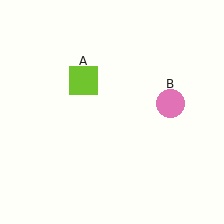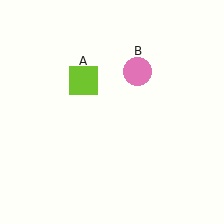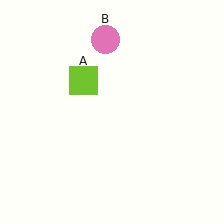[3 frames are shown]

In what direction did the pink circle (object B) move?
The pink circle (object B) moved up and to the left.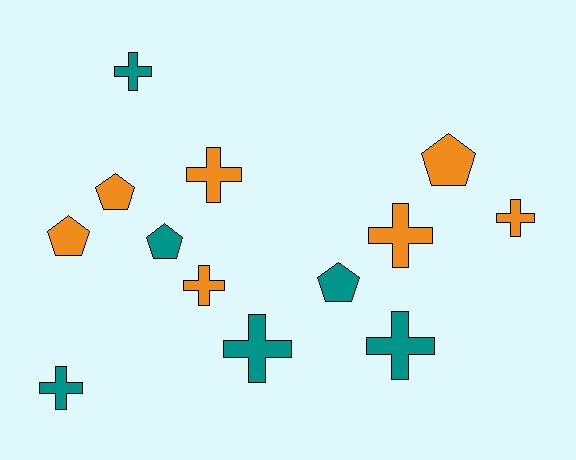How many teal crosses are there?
There are 4 teal crosses.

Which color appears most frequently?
Orange, with 7 objects.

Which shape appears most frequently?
Cross, with 8 objects.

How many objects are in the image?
There are 13 objects.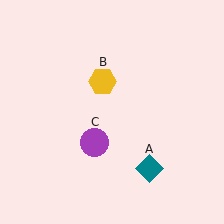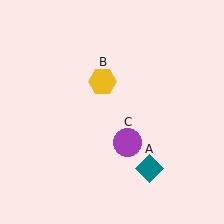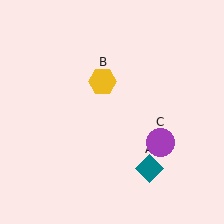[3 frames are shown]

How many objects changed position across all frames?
1 object changed position: purple circle (object C).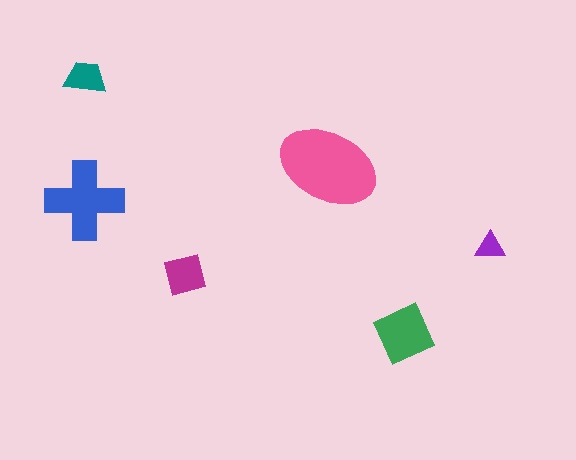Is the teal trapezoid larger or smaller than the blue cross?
Smaller.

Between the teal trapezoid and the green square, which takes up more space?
The green square.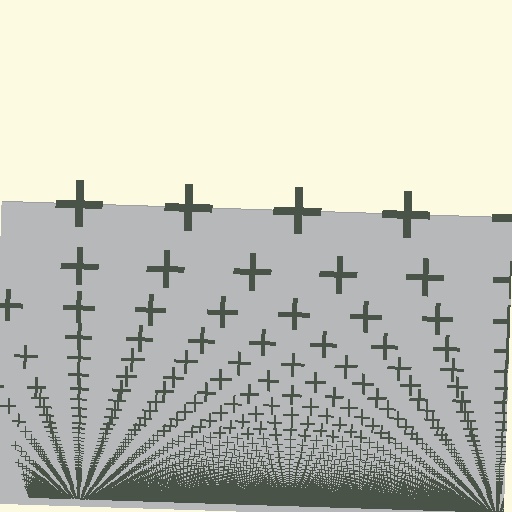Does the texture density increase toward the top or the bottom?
Density increases toward the bottom.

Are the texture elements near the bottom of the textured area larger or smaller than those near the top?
Smaller. The gradient is inverted — elements near the bottom are smaller and denser.